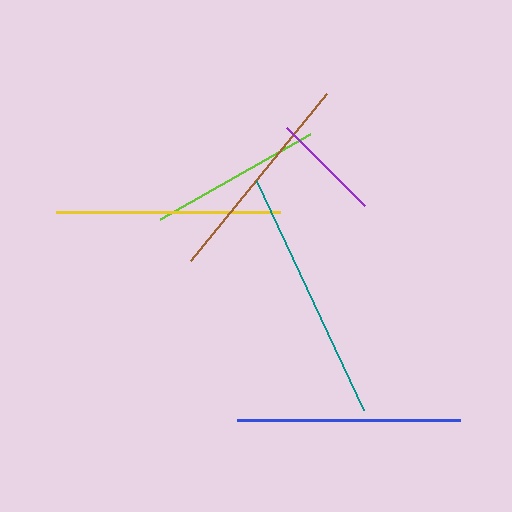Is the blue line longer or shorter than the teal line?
The teal line is longer than the blue line.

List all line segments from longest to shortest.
From longest to shortest: teal, yellow, blue, brown, lime, purple.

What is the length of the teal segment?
The teal segment is approximately 253 pixels long.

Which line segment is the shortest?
The purple line is the shortest at approximately 110 pixels.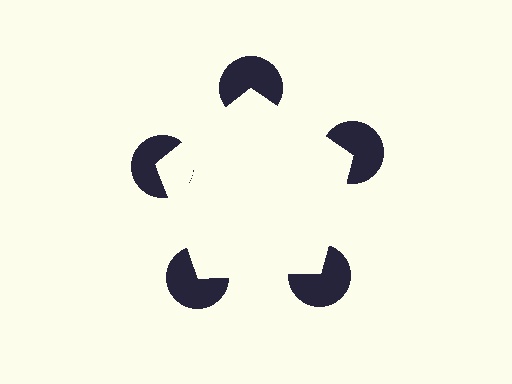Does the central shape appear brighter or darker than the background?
It typically appears slightly brighter than the background, even though no actual brightness change is drawn.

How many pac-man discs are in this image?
There are 5 — one at each vertex of the illusory pentagon.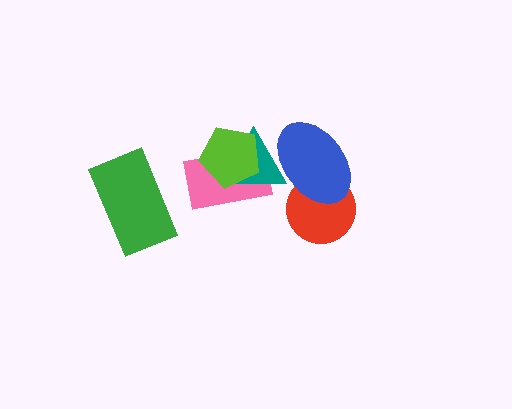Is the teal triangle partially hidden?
Yes, it is partially covered by another shape.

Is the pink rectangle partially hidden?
Yes, it is partially covered by another shape.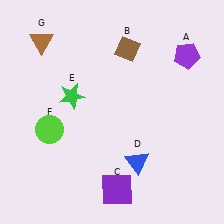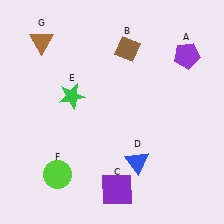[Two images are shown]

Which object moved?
The lime circle (F) moved down.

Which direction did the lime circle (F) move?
The lime circle (F) moved down.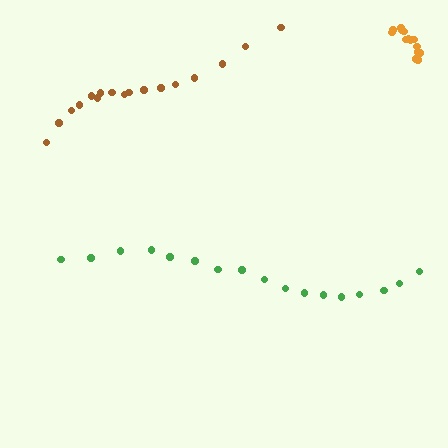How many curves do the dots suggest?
There are 3 distinct paths.